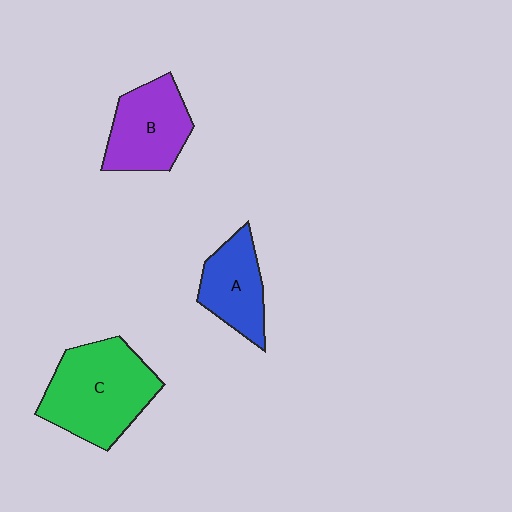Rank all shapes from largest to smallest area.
From largest to smallest: C (green), B (purple), A (blue).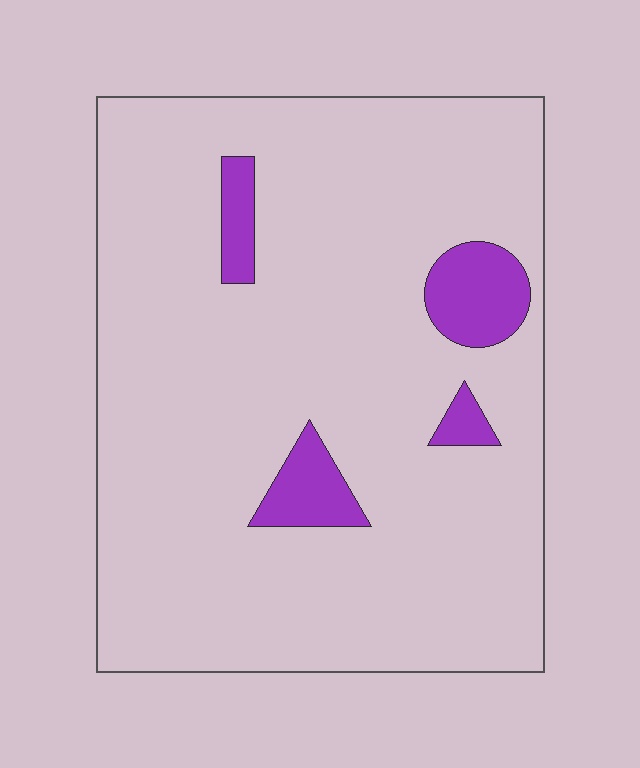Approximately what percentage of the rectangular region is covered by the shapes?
Approximately 10%.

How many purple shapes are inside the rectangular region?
4.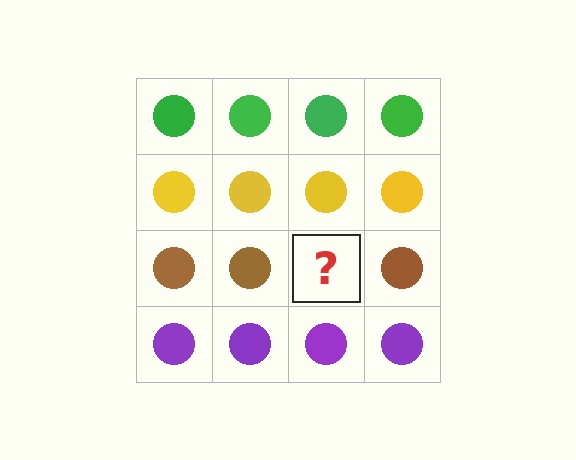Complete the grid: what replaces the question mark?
The question mark should be replaced with a brown circle.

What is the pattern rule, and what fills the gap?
The rule is that each row has a consistent color. The gap should be filled with a brown circle.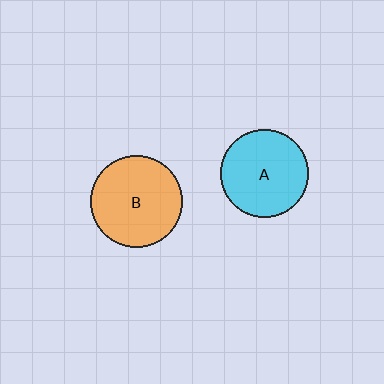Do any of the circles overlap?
No, none of the circles overlap.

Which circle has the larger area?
Circle B (orange).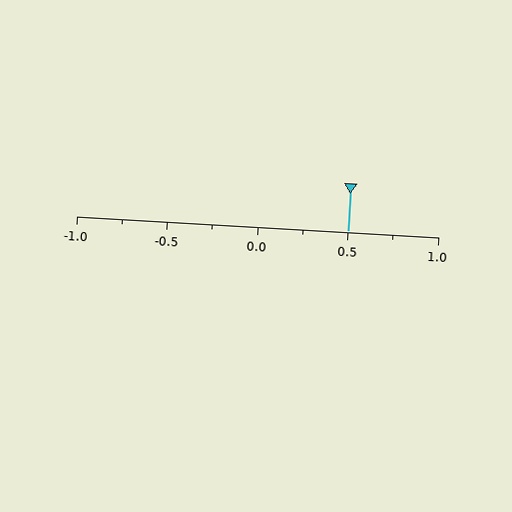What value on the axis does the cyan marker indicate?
The marker indicates approximately 0.5.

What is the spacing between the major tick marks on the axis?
The major ticks are spaced 0.5 apart.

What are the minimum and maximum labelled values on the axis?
The axis runs from -1.0 to 1.0.